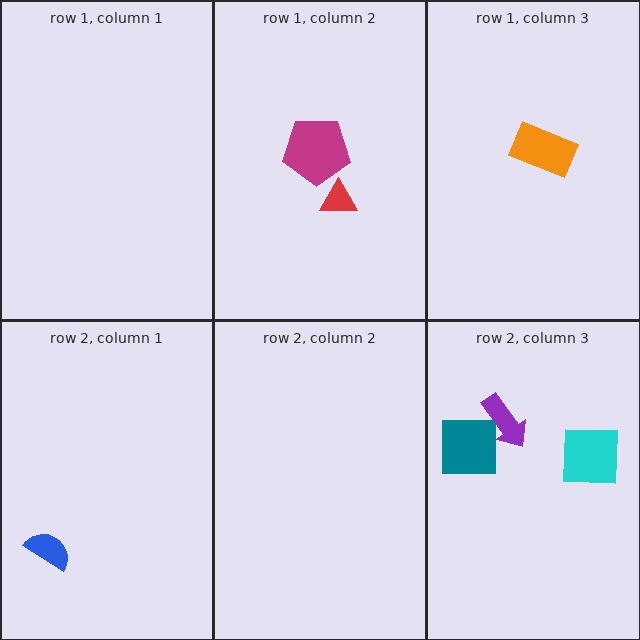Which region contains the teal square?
The row 2, column 3 region.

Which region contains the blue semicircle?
The row 2, column 1 region.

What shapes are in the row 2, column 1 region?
The blue semicircle.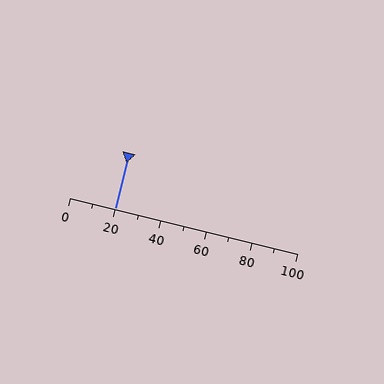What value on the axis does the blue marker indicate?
The marker indicates approximately 20.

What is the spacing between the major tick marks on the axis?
The major ticks are spaced 20 apart.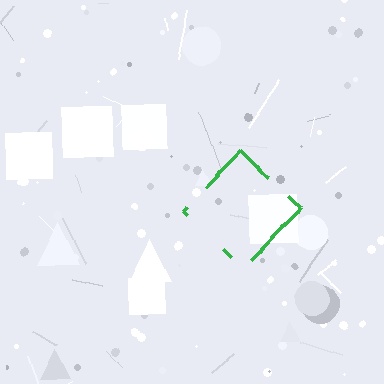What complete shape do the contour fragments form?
The contour fragments form a diamond.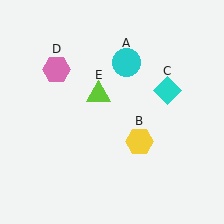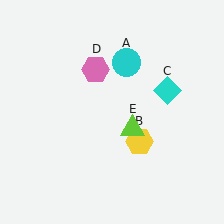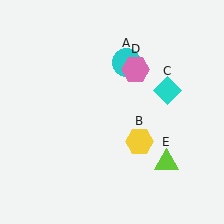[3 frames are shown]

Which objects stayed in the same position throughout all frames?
Cyan circle (object A) and yellow hexagon (object B) and cyan diamond (object C) remained stationary.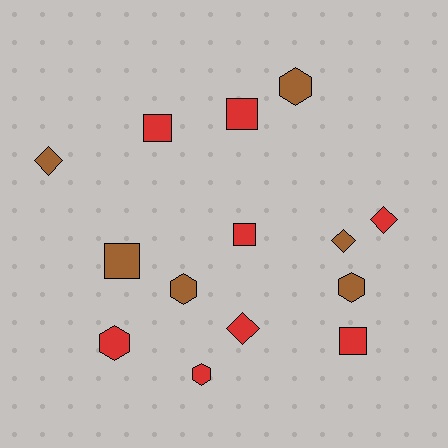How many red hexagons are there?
There are 2 red hexagons.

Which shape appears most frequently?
Hexagon, with 5 objects.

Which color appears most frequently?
Red, with 8 objects.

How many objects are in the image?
There are 14 objects.